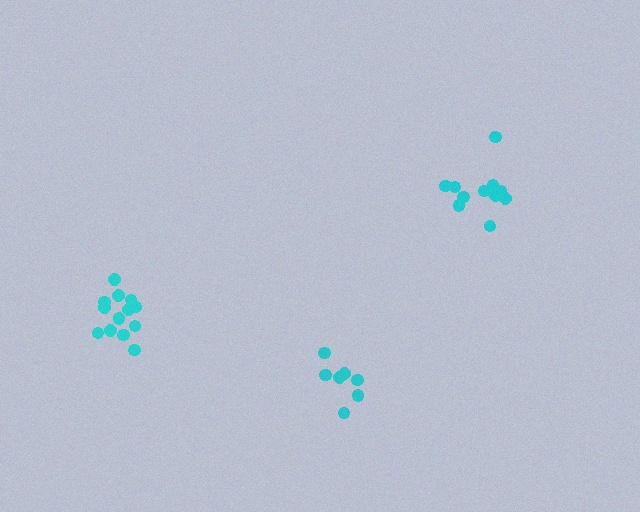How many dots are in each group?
Group 1: 7 dots, Group 2: 11 dots, Group 3: 13 dots (31 total).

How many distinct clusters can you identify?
There are 3 distinct clusters.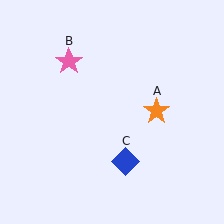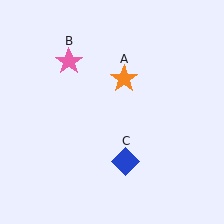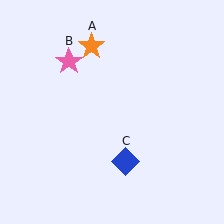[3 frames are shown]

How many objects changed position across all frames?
1 object changed position: orange star (object A).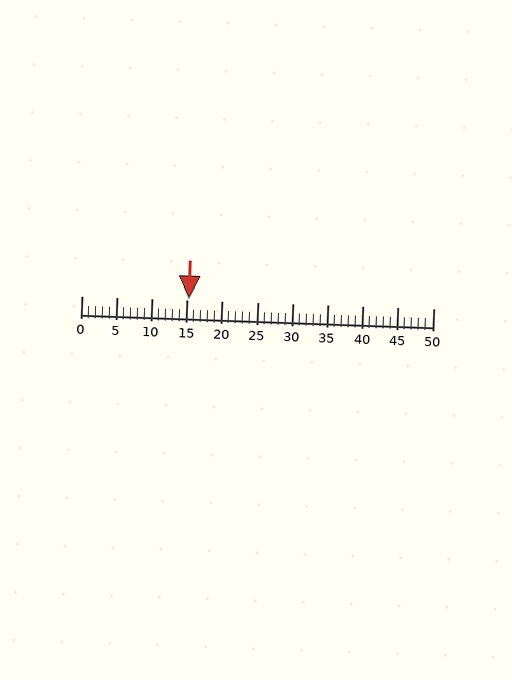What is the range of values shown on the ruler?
The ruler shows values from 0 to 50.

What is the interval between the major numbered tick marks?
The major tick marks are spaced 5 units apart.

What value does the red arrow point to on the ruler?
The red arrow points to approximately 15.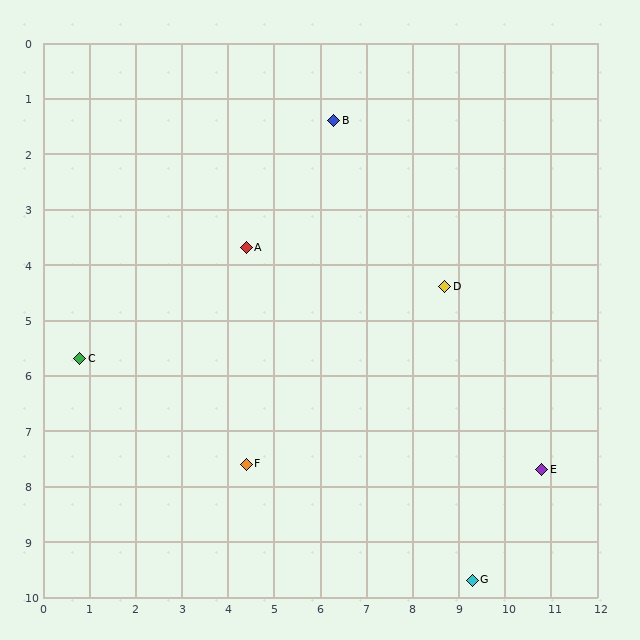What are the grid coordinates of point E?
Point E is at approximately (10.8, 7.7).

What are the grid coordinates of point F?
Point F is at approximately (4.4, 7.6).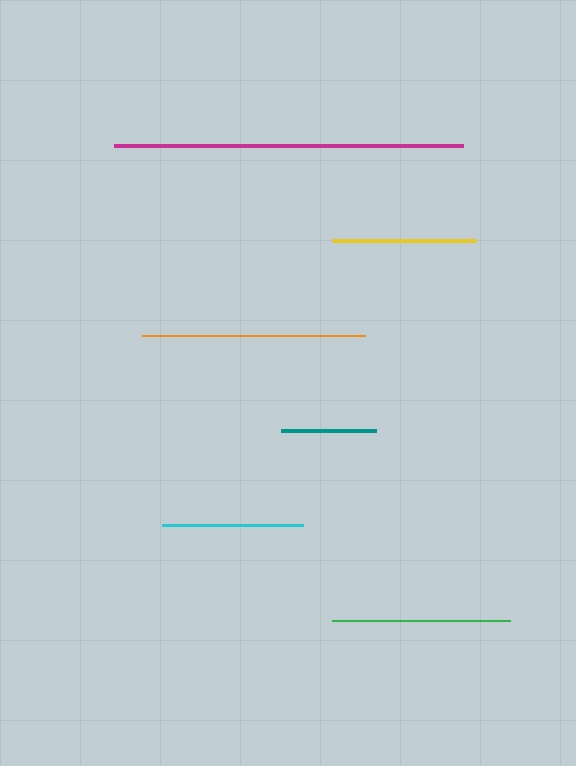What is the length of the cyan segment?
The cyan segment is approximately 141 pixels long.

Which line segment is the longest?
The magenta line is the longest at approximately 349 pixels.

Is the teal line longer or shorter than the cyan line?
The cyan line is longer than the teal line.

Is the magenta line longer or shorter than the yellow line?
The magenta line is longer than the yellow line.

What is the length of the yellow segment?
The yellow segment is approximately 144 pixels long.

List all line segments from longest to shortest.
From longest to shortest: magenta, orange, green, yellow, cyan, teal.